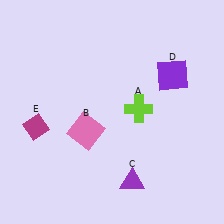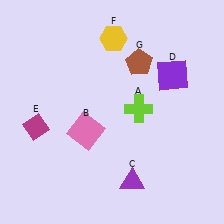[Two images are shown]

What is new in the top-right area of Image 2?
A brown pentagon (G) was added in the top-right area of Image 2.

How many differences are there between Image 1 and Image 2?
There are 2 differences between the two images.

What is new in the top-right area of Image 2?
A yellow hexagon (F) was added in the top-right area of Image 2.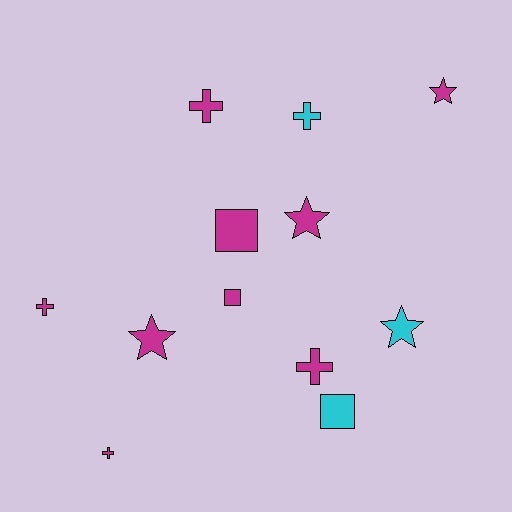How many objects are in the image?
There are 12 objects.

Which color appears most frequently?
Magenta, with 9 objects.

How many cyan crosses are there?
There is 1 cyan cross.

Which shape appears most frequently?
Cross, with 5 objects.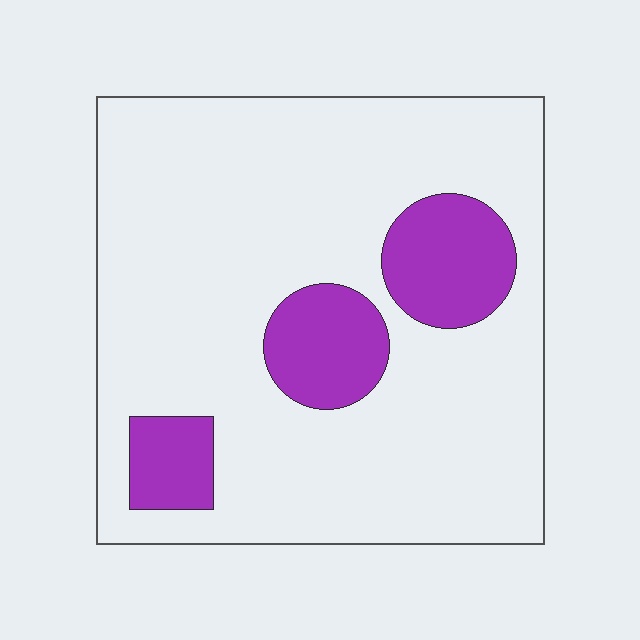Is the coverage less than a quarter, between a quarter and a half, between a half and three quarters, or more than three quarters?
Less than a quarter.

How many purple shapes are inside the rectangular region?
3.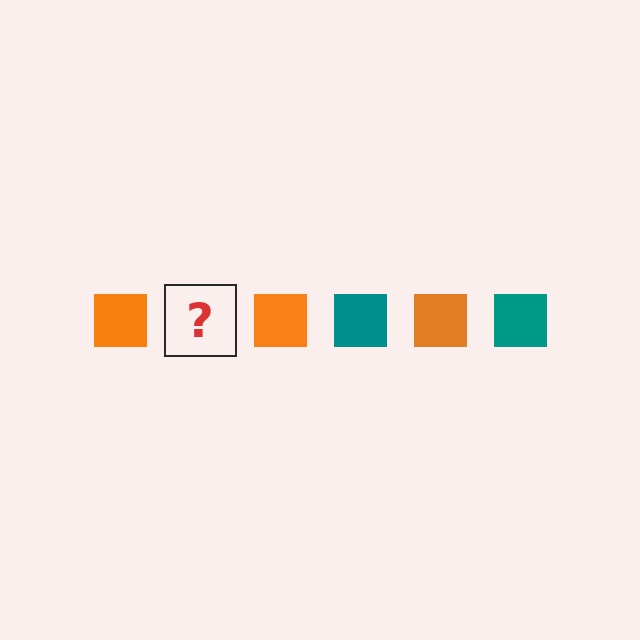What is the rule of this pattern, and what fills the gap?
The rule is that the pattern cycles through orange, teal squares. The gap should be filled with a teal square.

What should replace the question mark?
The question mark should be replaced with a teal square.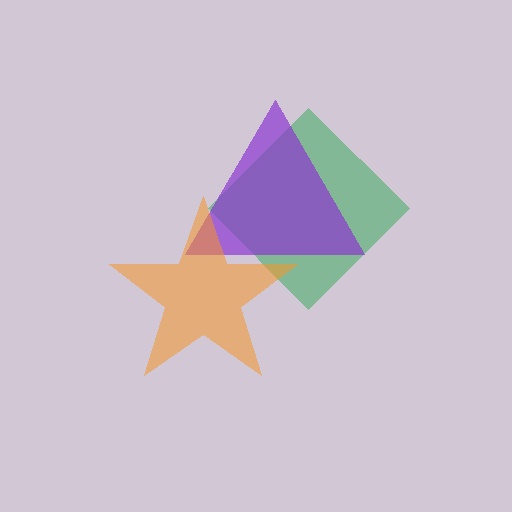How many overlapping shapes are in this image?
There are 3 overlapping shapes in the image.